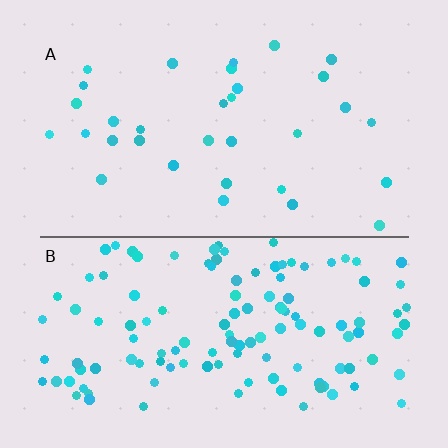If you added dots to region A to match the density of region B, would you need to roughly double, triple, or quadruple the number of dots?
Approximately quadruple.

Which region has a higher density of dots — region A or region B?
B (the bottom).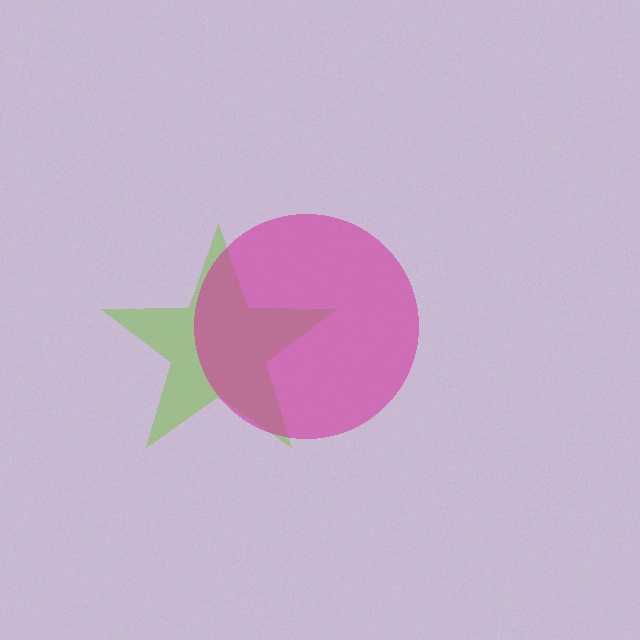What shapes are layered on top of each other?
The layered shapes are: a lime star, a magenta circle.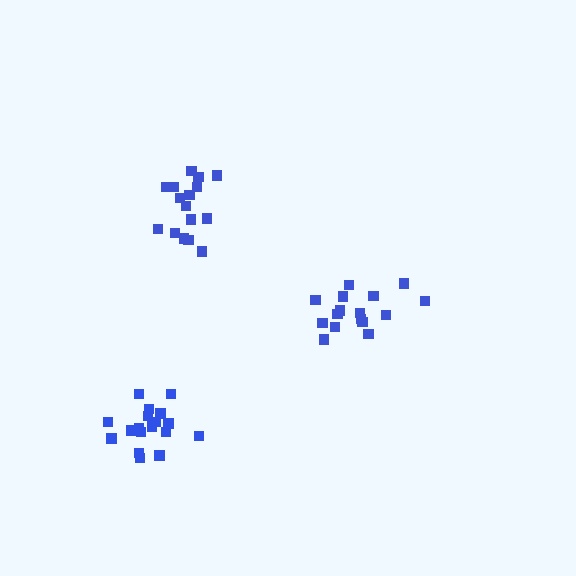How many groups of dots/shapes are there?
There are 3 groups.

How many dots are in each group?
Group 1: 16 dots, Group 2: 16 dots, Group 3: 18 dots (50 total).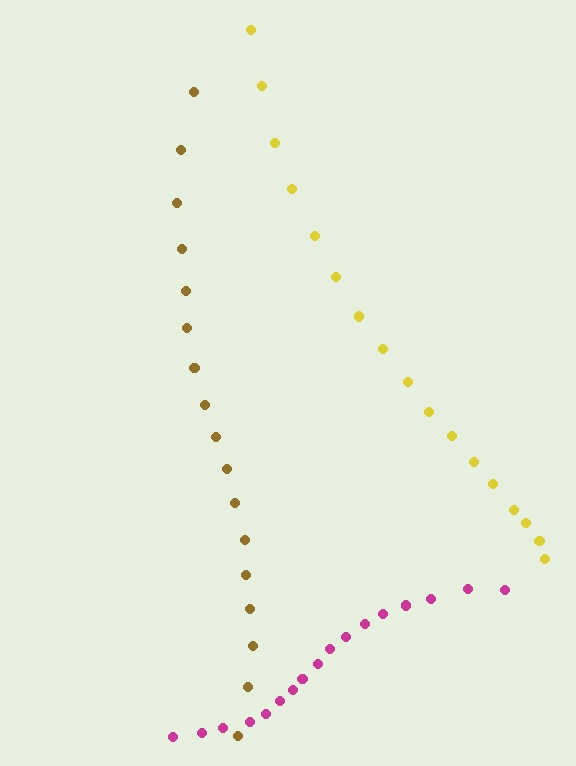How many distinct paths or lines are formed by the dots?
There are 3 distinct paths.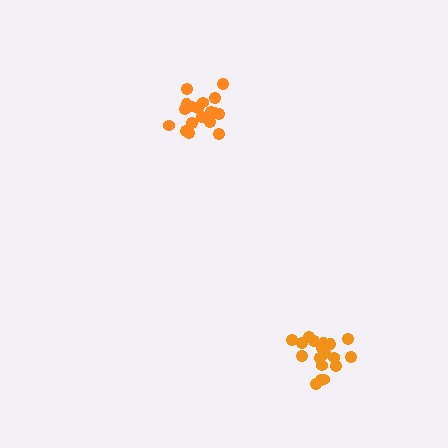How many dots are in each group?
Group 1: 19 dots, Group 2: 18 dots (37 total).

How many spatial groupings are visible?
There are 2 spatial groupings.